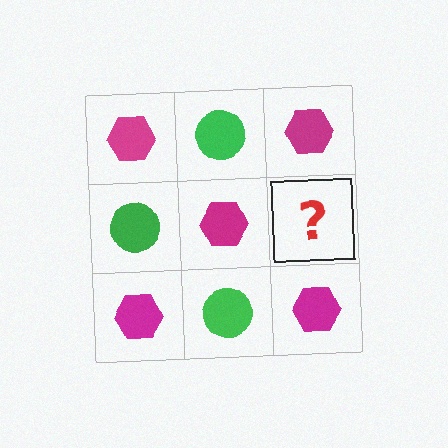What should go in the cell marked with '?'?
The missing cell should contain a green circle.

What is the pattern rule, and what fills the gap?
The rule is that it alternates magenta hexagon and green circle in a checkerboard pattern. The gap should be filled with a green circle.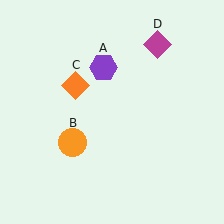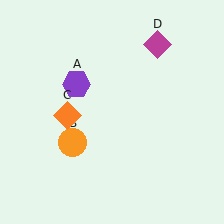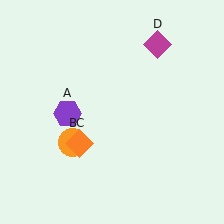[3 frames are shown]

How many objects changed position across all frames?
2 objects changed position: purple hexagon (object A), orange diamond (object C).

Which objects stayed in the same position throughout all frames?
Orange circle (object B) and magenta diamond (object D) remained stationary.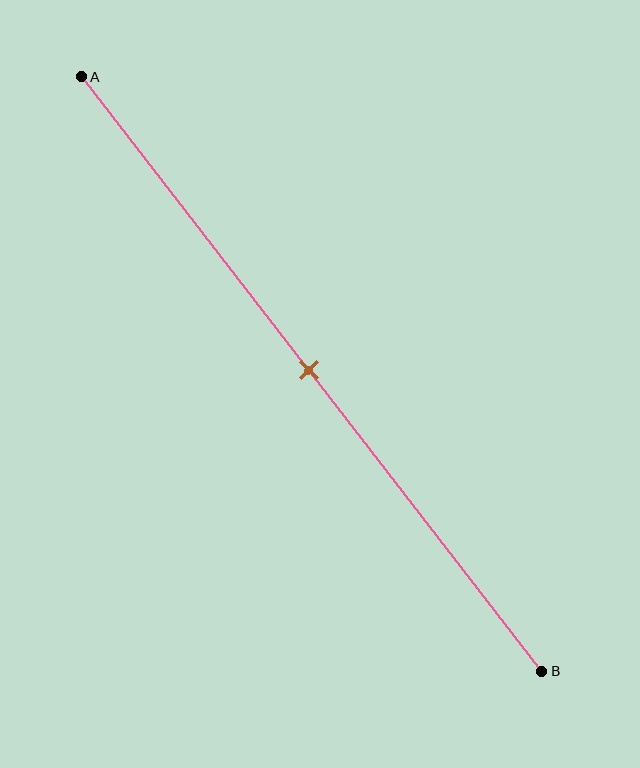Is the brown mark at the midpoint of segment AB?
Yes, the mark is approximately at the midpoint.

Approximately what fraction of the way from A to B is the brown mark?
The brown mark is approximately 50% of the way from A to B.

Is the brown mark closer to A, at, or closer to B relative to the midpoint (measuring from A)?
The brown mark is approximately at the midpoint of segment AB.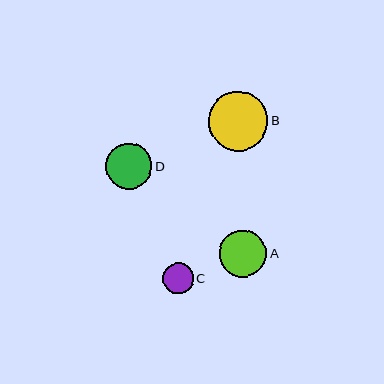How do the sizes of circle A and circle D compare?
Circle A and circle D are approximately the same size.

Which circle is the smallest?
Circle C is the smallest with a size of approximately 31 pixels.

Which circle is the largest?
Circle B is the largest with a size of approximately 60 pixels.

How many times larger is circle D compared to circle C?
Circle D is approximately 1.5 times the size of circle C.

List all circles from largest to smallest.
From largest to smallest: B, A, D, C.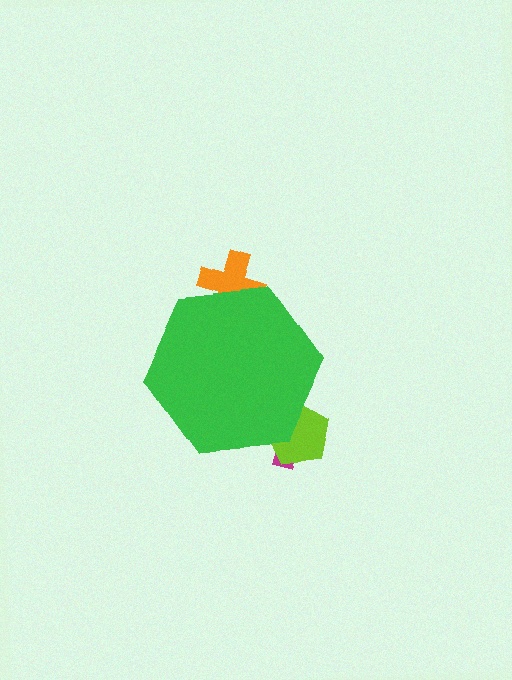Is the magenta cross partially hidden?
Yes, the magenta cross is partially hidden behind the green hexagon.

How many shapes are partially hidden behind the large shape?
3 shapes are partially hidden.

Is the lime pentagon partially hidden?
Yes, the lime pentagon is partially hidden behind the green hexagon.